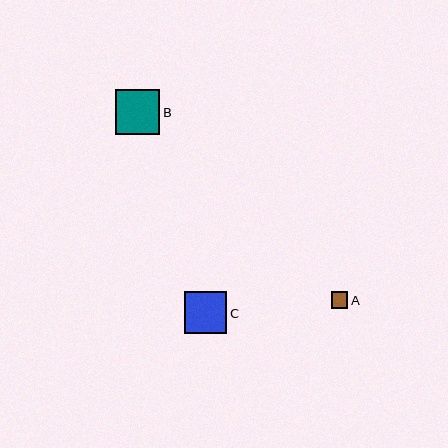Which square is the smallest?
Square A is the smallest with a size of approximately 17 pixels.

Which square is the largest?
Square B is the largest with a size of approximately 45 pixels.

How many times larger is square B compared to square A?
Square B is approximately 2.7 times the size of square A.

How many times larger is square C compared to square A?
Square C is approximately 2.5 times the size of square A.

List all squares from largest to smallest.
From largest to smallest: B, C, A.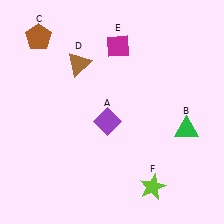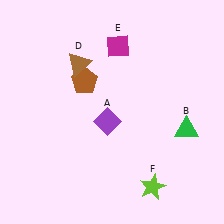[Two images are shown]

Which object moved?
The brown pentagon (C) moved right.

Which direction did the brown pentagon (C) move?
The brown pentagon (C) moved right.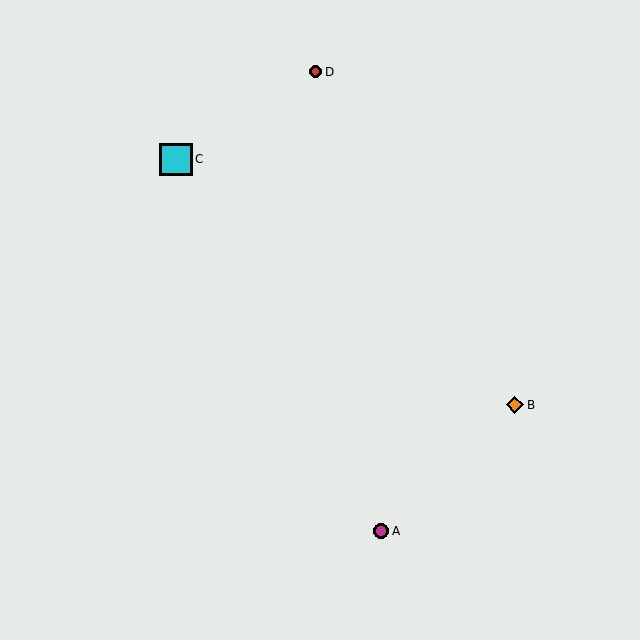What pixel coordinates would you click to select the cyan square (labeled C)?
Click at (176, 159) to select the cyan square C.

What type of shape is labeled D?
Shape D is a red circle.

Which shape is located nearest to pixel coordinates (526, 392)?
The orange diamond (labeled B) at (515, 405) is nearest to that location.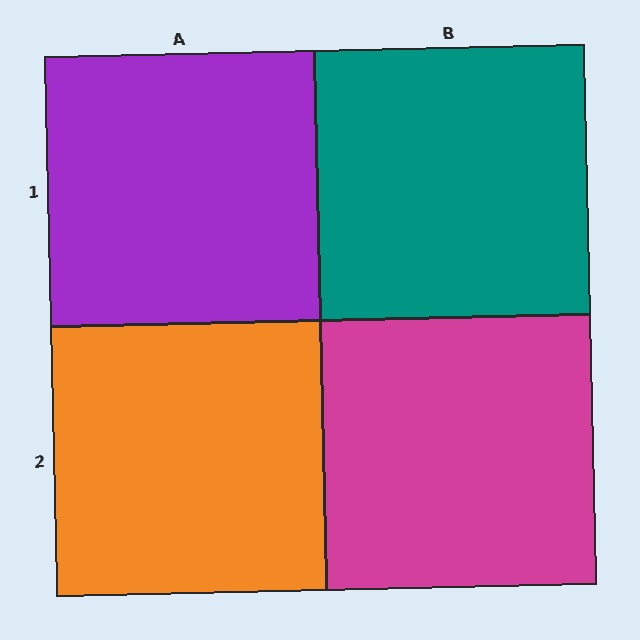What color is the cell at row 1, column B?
Teal.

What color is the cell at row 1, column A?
Purple.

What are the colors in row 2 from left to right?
Orange, magenta.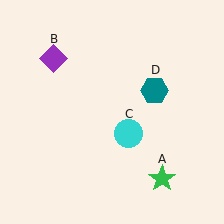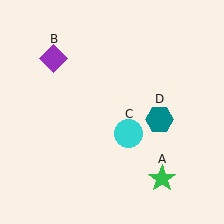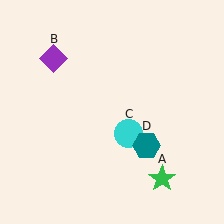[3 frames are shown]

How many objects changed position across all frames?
1 object changed position: teal hexagon (object D).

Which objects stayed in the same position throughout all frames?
Green star (object A) and purple diamond (object B) and cyan circle (object C) remained stationary.